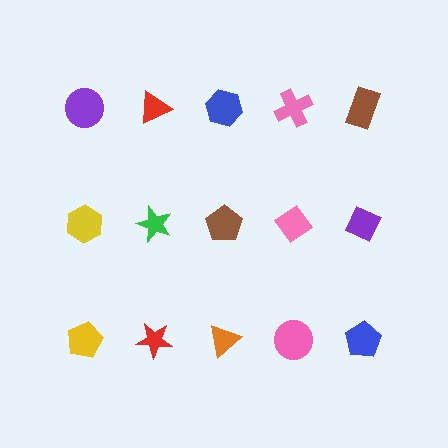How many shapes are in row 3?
5 shapes.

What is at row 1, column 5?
A brown rectangle.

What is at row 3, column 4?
A pink circle.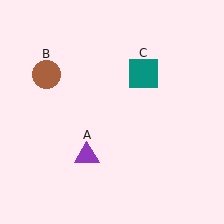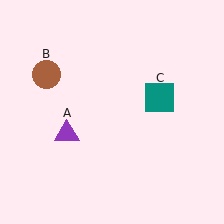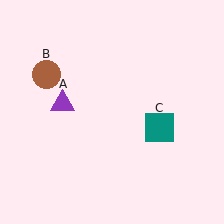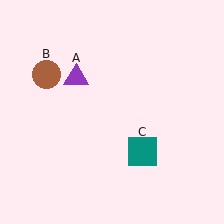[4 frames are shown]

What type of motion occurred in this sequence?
The purple triangle (object A), teal square (object C) rotated clockwise around the center of the scene.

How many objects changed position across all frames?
2 objects changed position: purple triangle (object A), teal square (object C).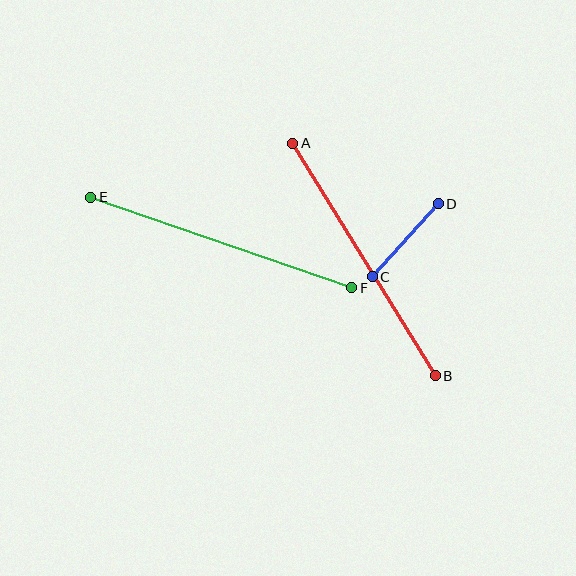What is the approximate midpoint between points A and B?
The midpoint is at approximately (364, 259) pixels.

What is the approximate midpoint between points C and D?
The midpoint is at approximately (405, 240) pixels.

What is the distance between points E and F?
The distance is approximately 276 pixels.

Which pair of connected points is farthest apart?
Points E and F are farthest apart.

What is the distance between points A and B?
The distance is approximately 273 pixels.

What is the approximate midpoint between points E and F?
The midpoint is at approximately (221, 243) pixels.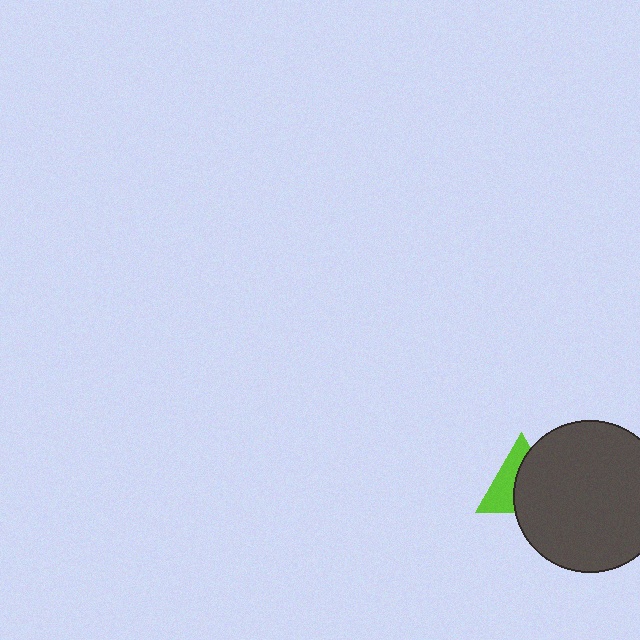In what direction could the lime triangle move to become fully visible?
The lime triangle could move left. That would shift it out from behind the dark gray circle entirely.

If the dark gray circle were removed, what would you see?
You would see the complete lime triangle.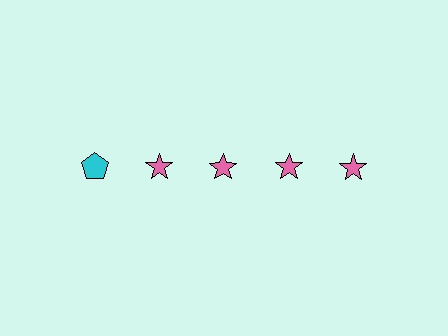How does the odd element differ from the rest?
It differs in both color (cyan instead of pink) and shape (pentagon instead of star).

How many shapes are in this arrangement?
There are 5 shapes arranged in a grid pattern.